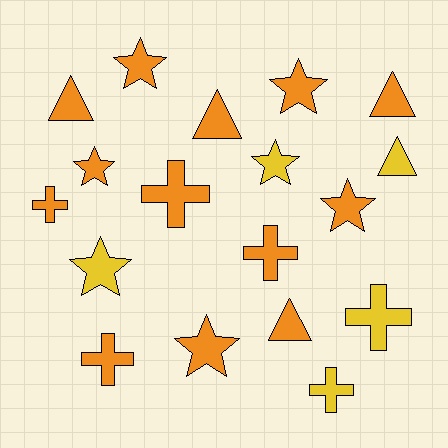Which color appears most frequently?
Orange, with 13 objects.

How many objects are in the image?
There are 18 objects.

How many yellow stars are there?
There are 2 yellow stars.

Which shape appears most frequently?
Star, with 7 objects.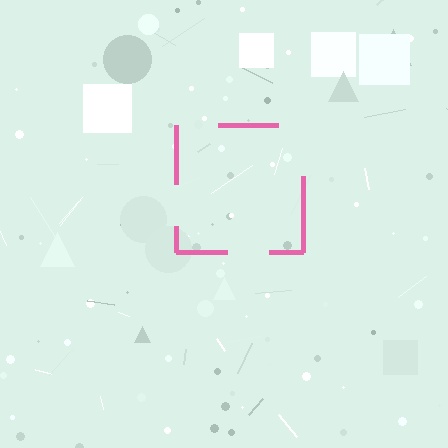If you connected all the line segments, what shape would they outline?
They would outline a square.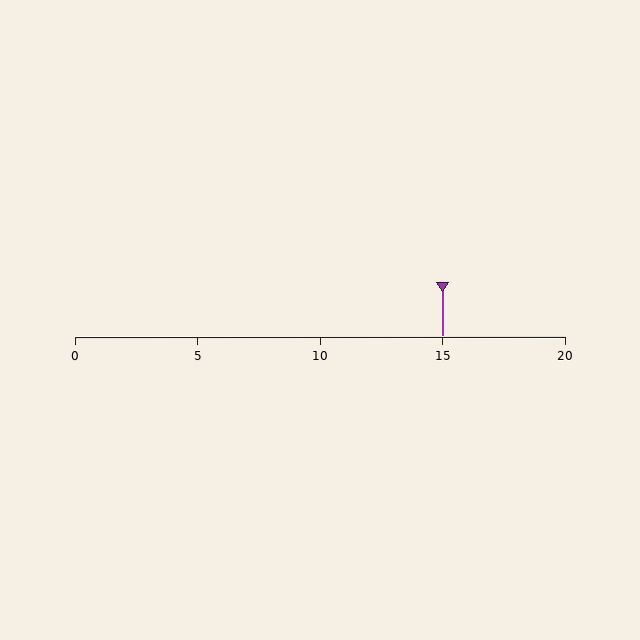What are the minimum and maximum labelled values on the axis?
The axis runs from 0 to 20.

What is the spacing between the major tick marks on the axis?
The major ticks are spaced 5 apart.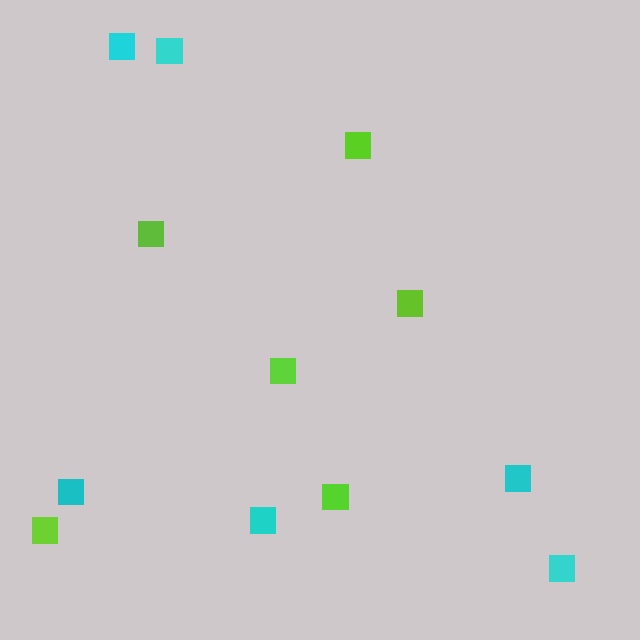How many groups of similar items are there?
There are 2 groups: one group of lime squares (6) and one group of cyan squares (6).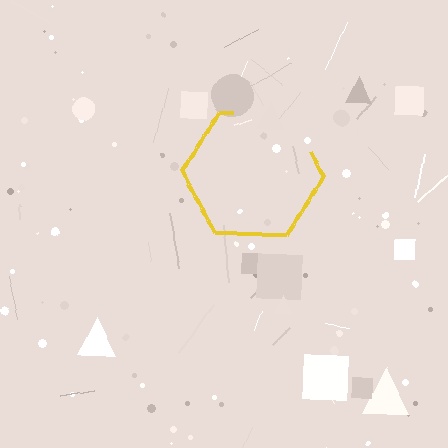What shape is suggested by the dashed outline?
The dashed outline suggests a hexagon.